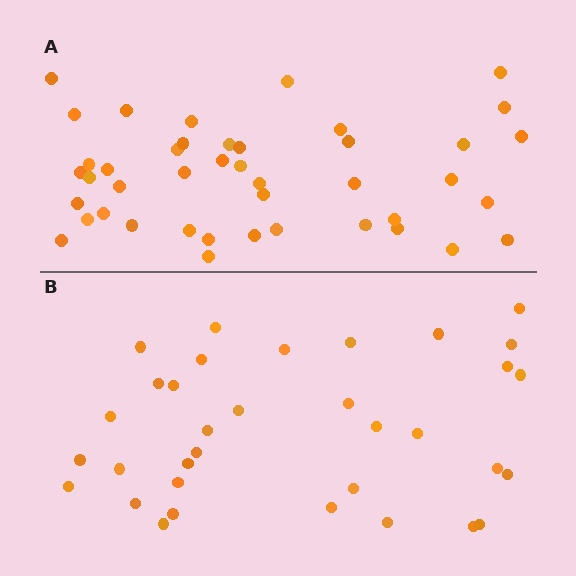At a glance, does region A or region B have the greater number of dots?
Region A (the top region) has more dots.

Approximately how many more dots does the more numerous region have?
Region A has roughly 8 or so more dots than region B.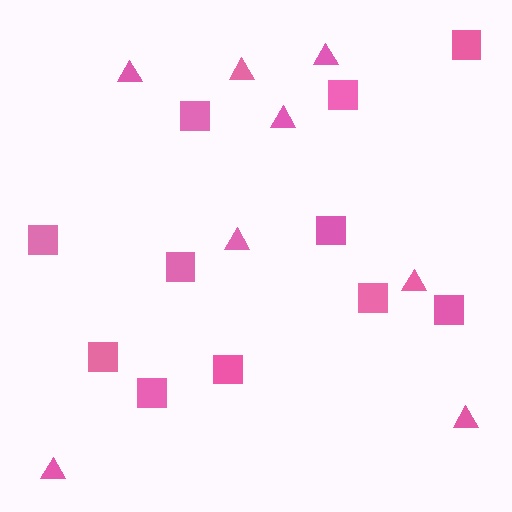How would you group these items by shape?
There are 2 groups: one group of squares (11) and one group of triangles (8).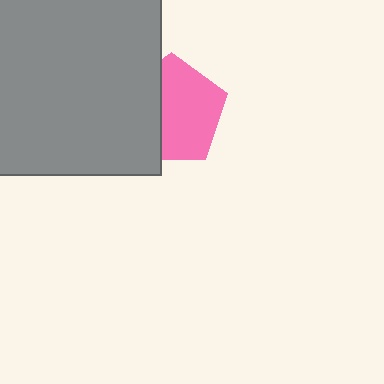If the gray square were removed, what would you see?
You would see the complete pink pentagon.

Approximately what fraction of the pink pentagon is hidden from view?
Roughly 38% of the pink pentagon is hidden behind the gray square.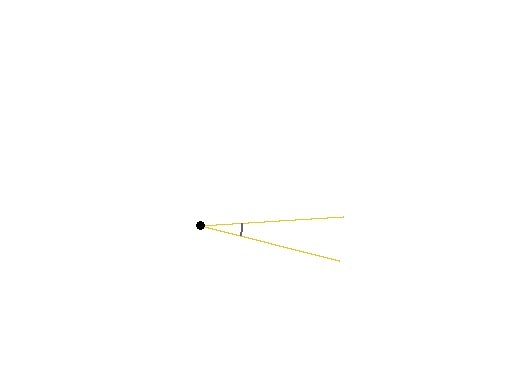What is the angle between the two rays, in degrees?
Approximately 18 degrees.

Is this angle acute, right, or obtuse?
It is acute.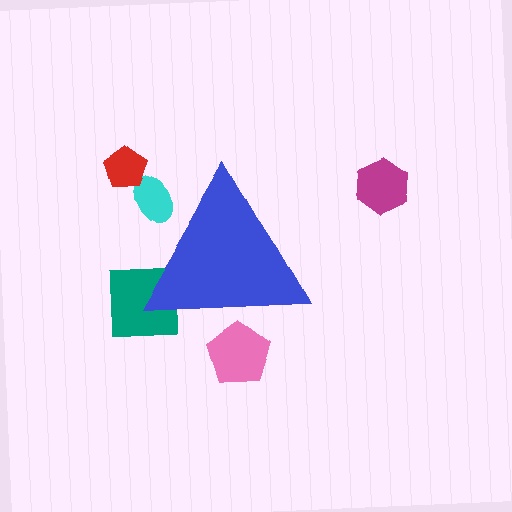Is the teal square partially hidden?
Yes, the teal square is partially hidden behind the blue triangle.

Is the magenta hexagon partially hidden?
No, the magenta hexagon is fully visible.